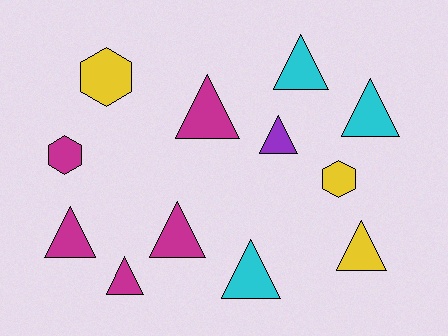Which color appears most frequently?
Magenta, with 5 objects.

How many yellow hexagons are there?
There are 2 yellow hexagons.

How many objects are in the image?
There are 12 objects.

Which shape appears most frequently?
Triangle, with 9 objects.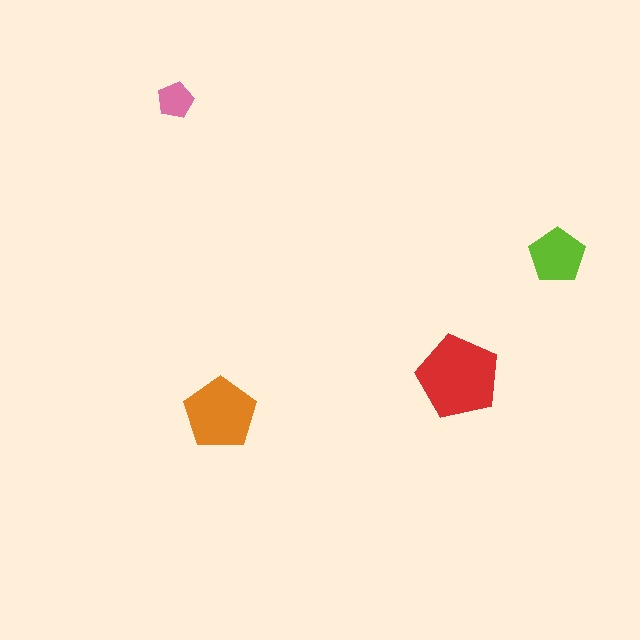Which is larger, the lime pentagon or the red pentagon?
The red one.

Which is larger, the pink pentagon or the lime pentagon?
The lime one.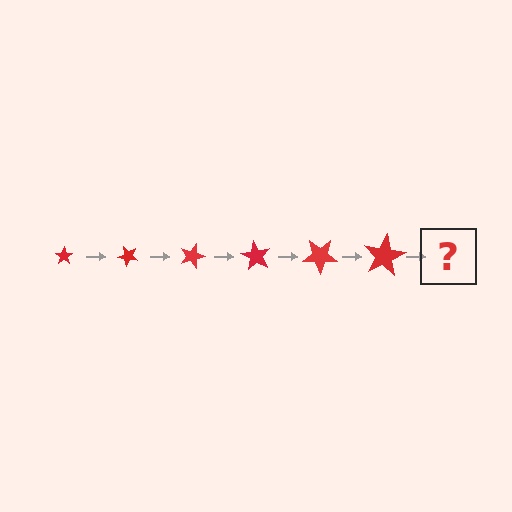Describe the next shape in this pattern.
It should be a star, larger than the previous one and rotated 270 degrees from the start.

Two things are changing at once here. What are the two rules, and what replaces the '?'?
The two rules are that the star grows larger each step and it rotates 45 degrees each step. The '?' should be a star, larger than the previous one and rotated 270 degrees from the start.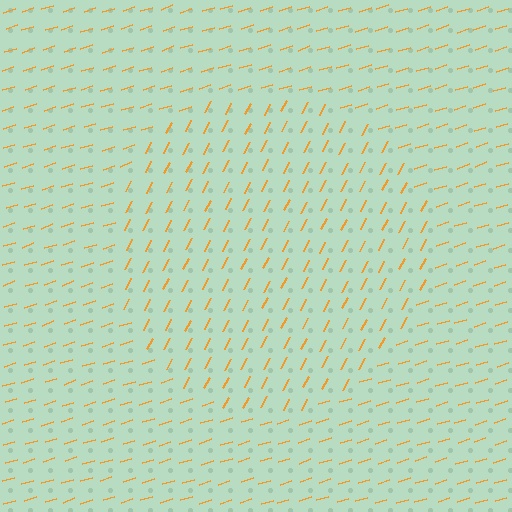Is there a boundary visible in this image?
Yes, there is a texture boundary formed by a change in line orientation.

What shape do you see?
I see a circle.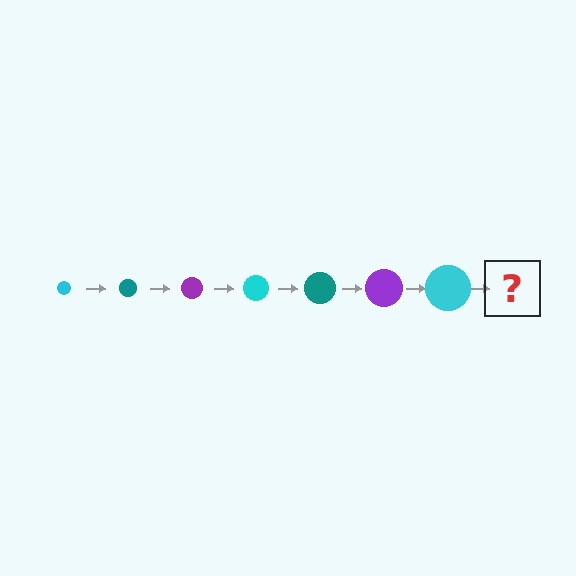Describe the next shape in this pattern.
It should be a teal circle, larger than the previous one.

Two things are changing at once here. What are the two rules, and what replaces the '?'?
The two rules are that the circle grows larger each step and the color cycles through cyan, teal, and purple. The '?' should be a teal circle, larger than the previous one.